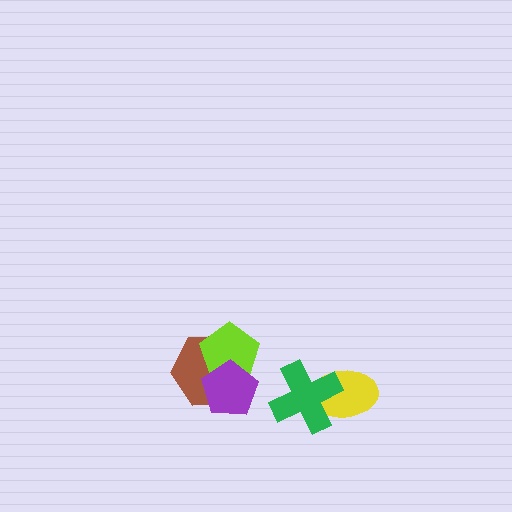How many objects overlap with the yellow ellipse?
1 object overlaps with the yellow ellipse.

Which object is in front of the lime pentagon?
The purple pentagon is in front of the lime pentagon.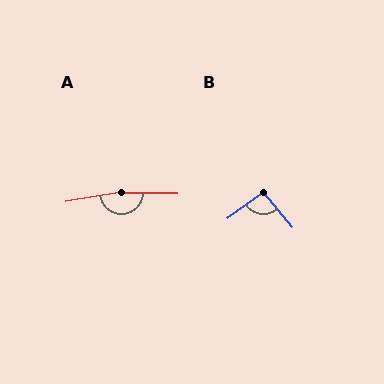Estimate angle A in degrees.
Approximately 170 degrees.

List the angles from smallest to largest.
B (94°), A (170°).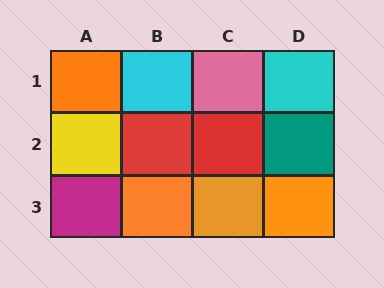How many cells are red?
2 cells are red.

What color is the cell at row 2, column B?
Red.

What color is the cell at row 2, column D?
Teal.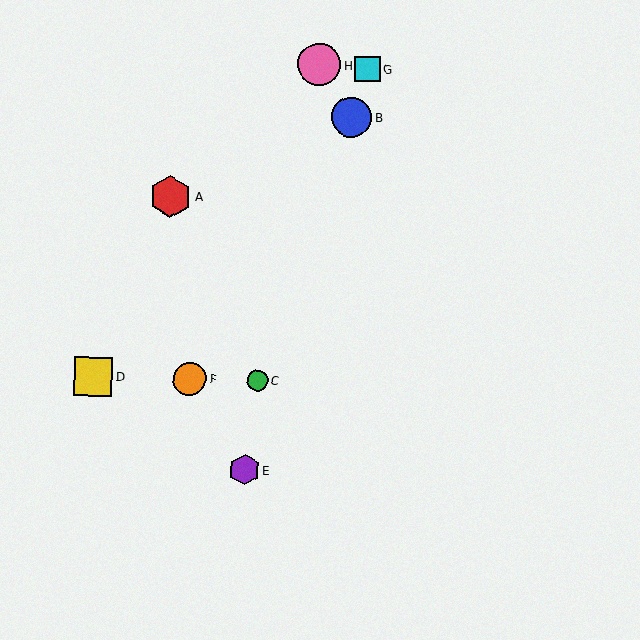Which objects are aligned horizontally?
Objects C, D, F are aligned horizontally.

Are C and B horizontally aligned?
No, C is at y≈381 and B is at y≈117.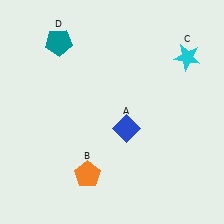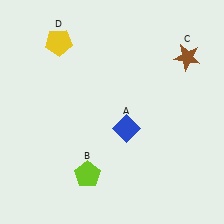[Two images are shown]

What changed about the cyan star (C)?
In Image 1, C is cyan. In Image 2, it changed to brown.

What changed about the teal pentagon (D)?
In Image 1, D is teal. In Image 2, it changed to yellow.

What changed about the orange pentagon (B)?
In Image 1, B is orange. In Image 2, it changed to lime.